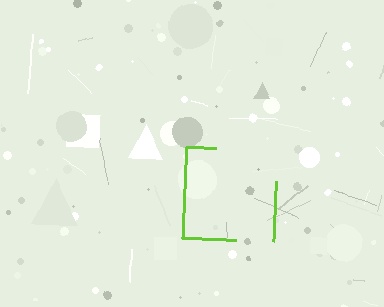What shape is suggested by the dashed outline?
The dashed outline suggests a square.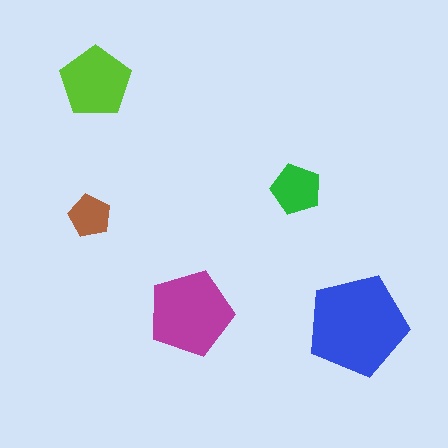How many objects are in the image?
There are 5 objects in the image.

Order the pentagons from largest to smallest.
the blue one, the magenta one, the lime one, the green one, the brown one.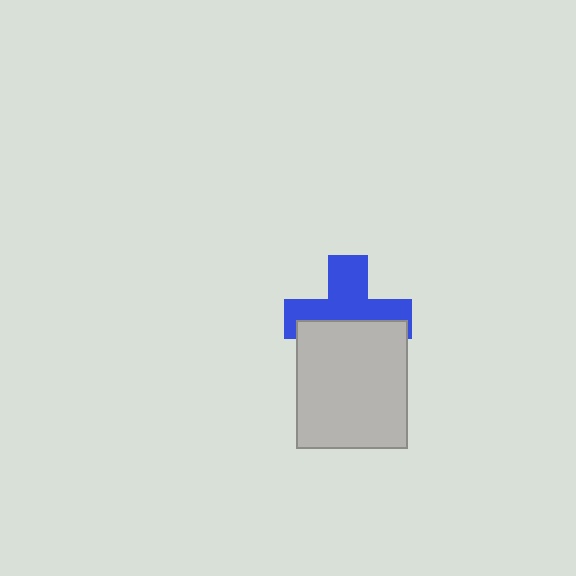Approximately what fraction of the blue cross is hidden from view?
Roughly 46% of the blue cross is hidden behind the light gray rectangle.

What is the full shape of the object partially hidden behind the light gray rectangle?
The partially hidden object is a blue cross.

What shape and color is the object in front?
The object in front is a light gray rectangle.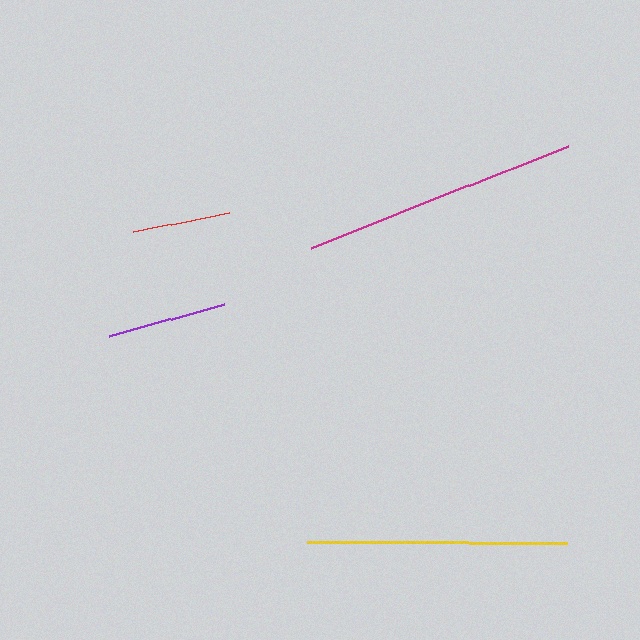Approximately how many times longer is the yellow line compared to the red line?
The yellow line is approximately 2.6 times the length of the red line.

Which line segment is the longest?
The magenta line is the longest at approximately 276 pixels.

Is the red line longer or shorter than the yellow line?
The yellow line is longer than the red line.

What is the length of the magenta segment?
The magenta segment is approximately 276 pixels long.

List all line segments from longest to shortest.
From longest to shortest: magenta, yellow, purple, red.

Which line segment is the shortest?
The red line is the shortest at approximately 98 pixels.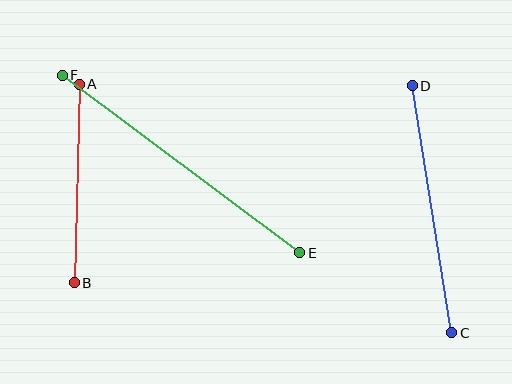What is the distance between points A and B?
The distance is approximately 199 pixels.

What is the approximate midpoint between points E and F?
The midpoint is at approximately (181, 164) pixels.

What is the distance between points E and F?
The distance is approximately 297 pixels.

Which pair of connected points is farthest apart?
Points E and F are farthest apart.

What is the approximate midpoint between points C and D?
The midpoint is at approximately (432, 209) pixels.